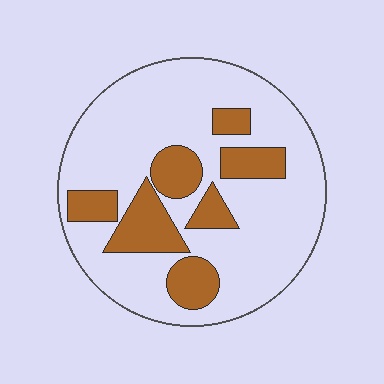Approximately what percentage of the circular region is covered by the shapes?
Approximately 25%.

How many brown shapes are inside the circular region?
7.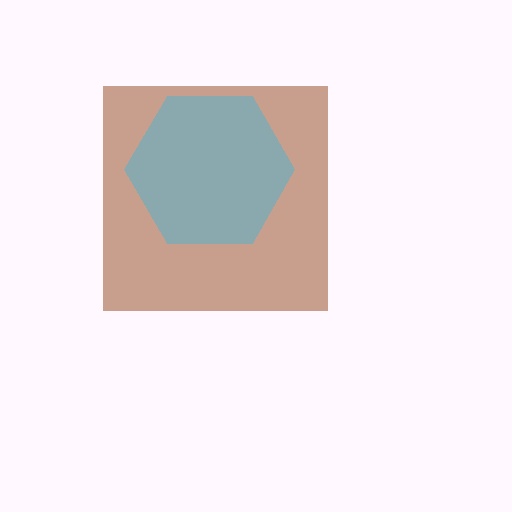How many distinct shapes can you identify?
There are 2 distinct shapes: a brown square, a cyan hexagon.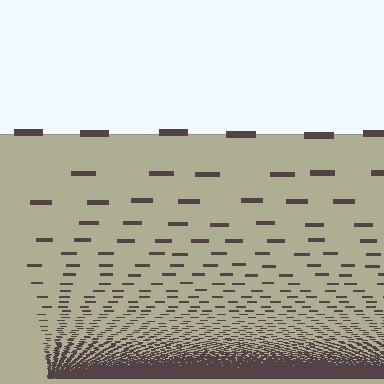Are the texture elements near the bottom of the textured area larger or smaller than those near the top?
Smaller. The gradient is inverted — elements near the bottom are smaller and denser.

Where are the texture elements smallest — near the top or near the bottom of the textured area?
Near the bottom.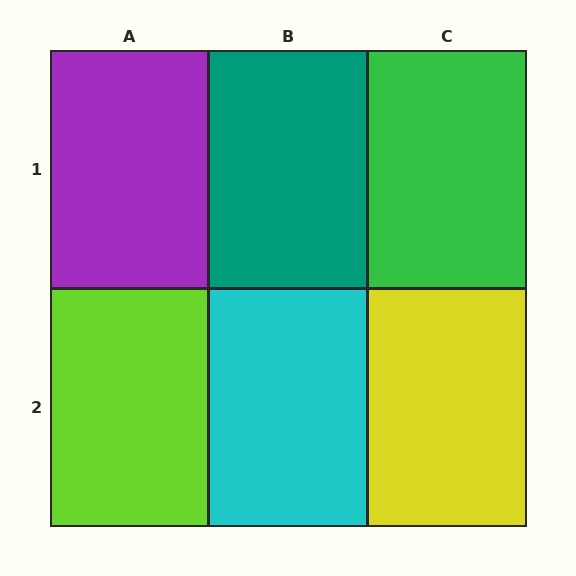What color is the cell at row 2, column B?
Cyan.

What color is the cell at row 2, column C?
Yellow.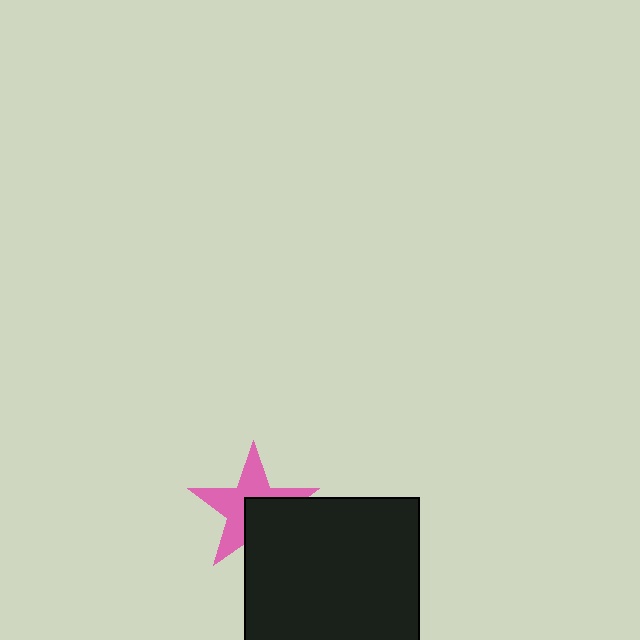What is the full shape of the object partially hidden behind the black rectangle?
The partially hidden object is a pink star.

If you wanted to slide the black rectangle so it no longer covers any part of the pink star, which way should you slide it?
Slide it toward the lower-right — that is the most direct way to separate the two shapes.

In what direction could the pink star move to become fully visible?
The pink star could move toward the upper-left. That would shift it out from behind the black rectangle entirely.